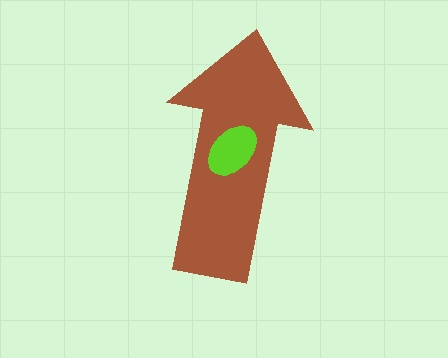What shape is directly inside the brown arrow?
The lime ellipse.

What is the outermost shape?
The brown arrow.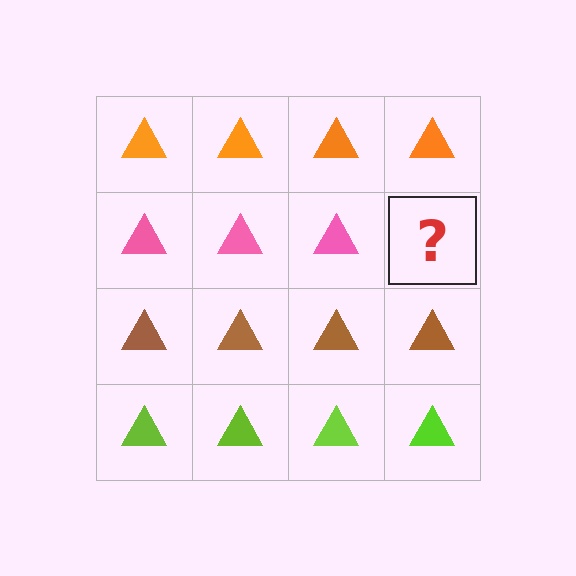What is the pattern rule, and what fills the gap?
The rule is that each row has a consistent color. The gap should be filled with a pink triangle.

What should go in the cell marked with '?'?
The missing cell should contain a pink triangle.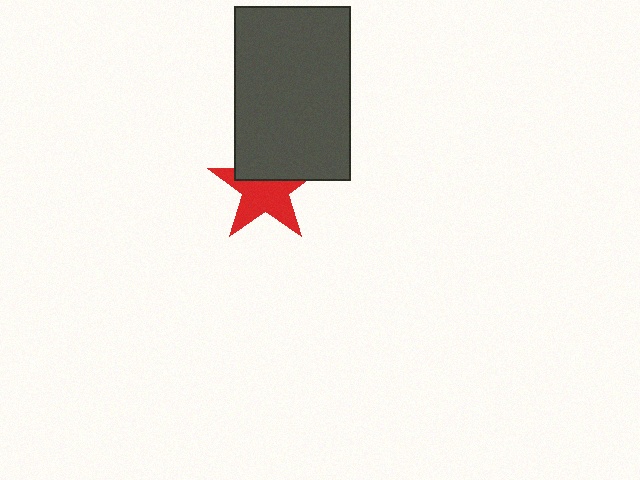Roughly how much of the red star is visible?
About half of it is visible (roughly 61%).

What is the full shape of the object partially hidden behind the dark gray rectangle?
The partially hidden object is a red star.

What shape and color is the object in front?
The object in front is a dark gray rectangle.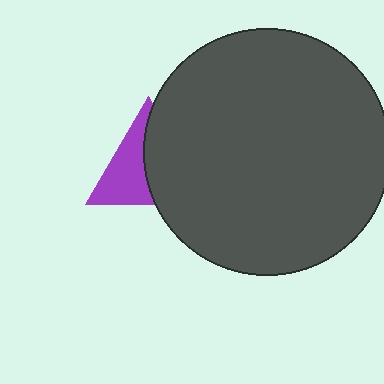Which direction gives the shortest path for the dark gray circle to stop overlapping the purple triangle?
Moving right gives the shortest separation.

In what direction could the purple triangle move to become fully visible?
The purple triangle could move left. That would shift it out from behind the dark gray circle entirely.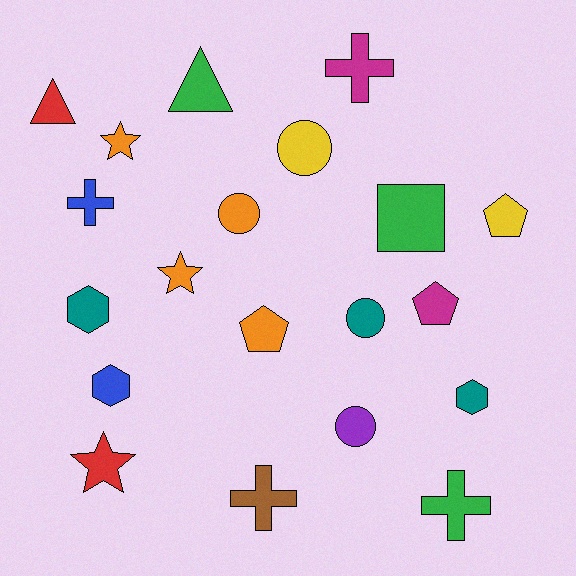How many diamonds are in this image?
There are no diamonds.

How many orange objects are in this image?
There are 4 orange objects.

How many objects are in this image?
There are 20 objects.